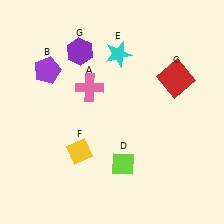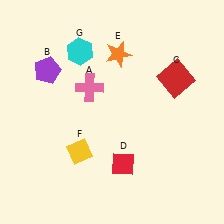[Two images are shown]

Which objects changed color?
D changed from lime to red. E changed from cyan to orange. G changed from purple to cyan.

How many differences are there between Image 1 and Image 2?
There are 3 differences between the two images.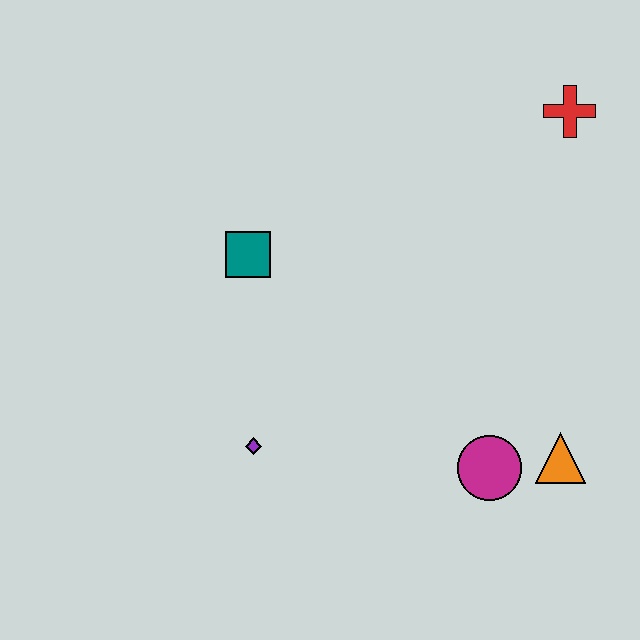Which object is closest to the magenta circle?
The orange triangle is closest to the magenta circle.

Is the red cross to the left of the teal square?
No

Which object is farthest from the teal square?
The orange triangle is farthest from the teal square.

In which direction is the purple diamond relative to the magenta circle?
The purple diamond is to the left of the magenta circle.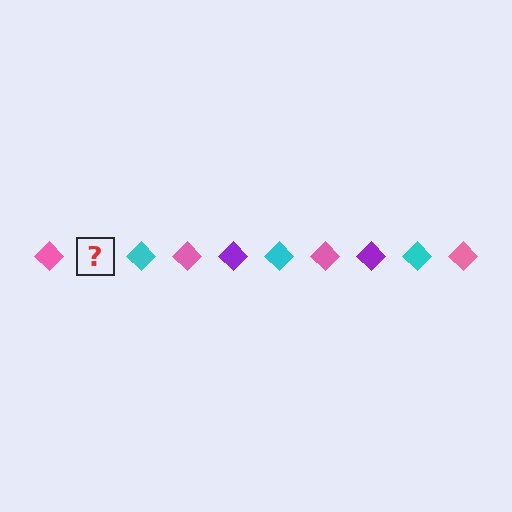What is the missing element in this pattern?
The missing element is a purple diamond.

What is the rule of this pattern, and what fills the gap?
The rule is that the pattern cycles through pink, purple, cyan diamonds. The gap should be filled with a purple diamond.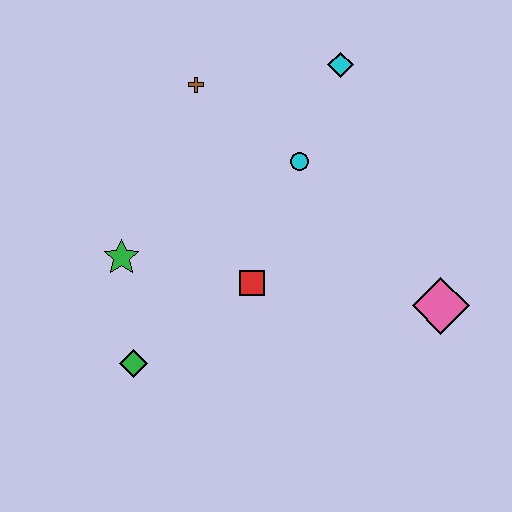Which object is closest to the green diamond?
The green star is closest to the green diamond.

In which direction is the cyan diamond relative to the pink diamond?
The cyan diamond is above the pink diamond.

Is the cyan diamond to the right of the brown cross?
Yes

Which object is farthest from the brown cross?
The pink diamond is farthest from the brown cross.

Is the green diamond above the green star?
No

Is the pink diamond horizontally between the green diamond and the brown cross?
No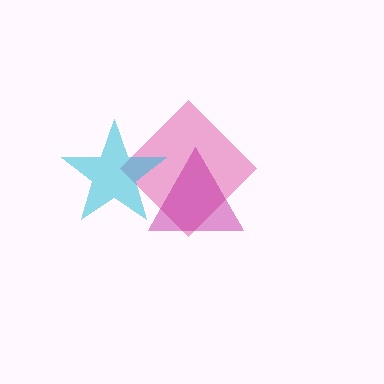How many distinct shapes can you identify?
There are 3 distinct shapes: a pink diamond, a cyan star, a magenta triangle.